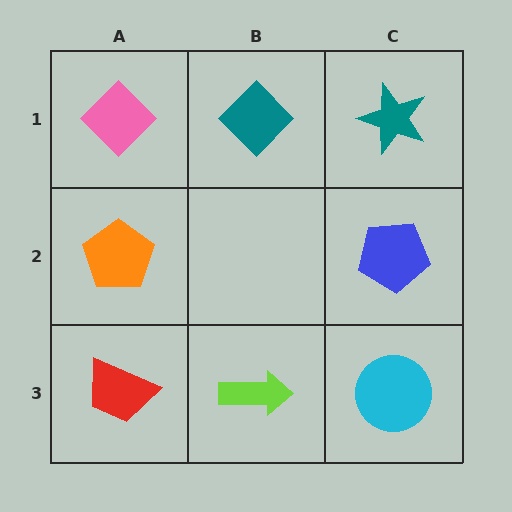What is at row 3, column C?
A cyan circle.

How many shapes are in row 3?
3 shapes.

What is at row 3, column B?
A lime arrow.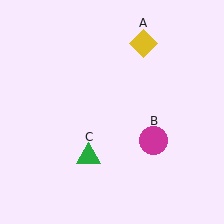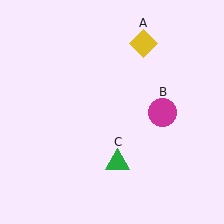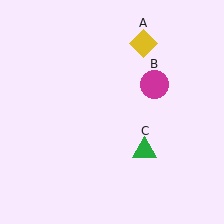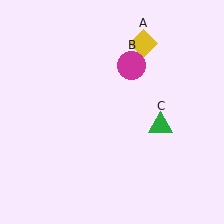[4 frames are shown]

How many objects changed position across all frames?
2 objects changed position: magenta circle (object B), green triangle (object C).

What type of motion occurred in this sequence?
The magenta circle (object B), green triangle (object C) rotated counterclockwise around the center of the scene.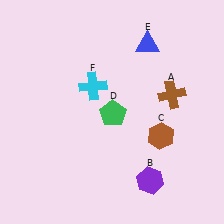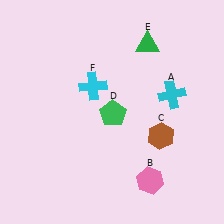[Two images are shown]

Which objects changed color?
A changed from brown to cyan. B changed from purple to pink. E changed from blue to green.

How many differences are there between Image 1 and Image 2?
There are 3 differences between the two images.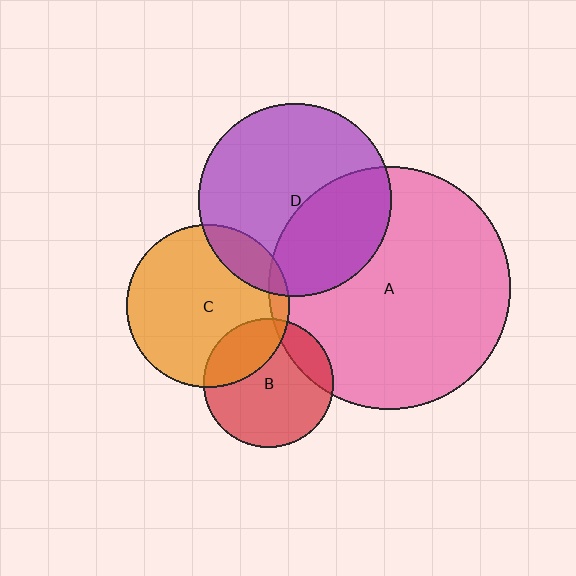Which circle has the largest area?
Circle A (pink).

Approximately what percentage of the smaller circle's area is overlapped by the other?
Approximately 35%.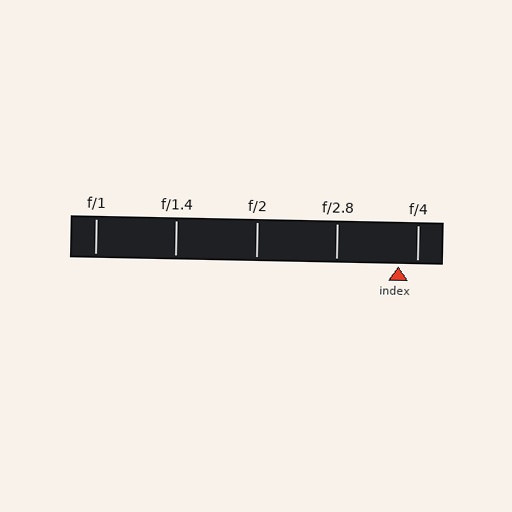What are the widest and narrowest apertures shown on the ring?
The widest aperture shown is f/1 and the narrowest is f/4.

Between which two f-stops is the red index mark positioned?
The index mark is between f/2.8 and f/4.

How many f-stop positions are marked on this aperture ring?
There are 5 f-stop positions marked.